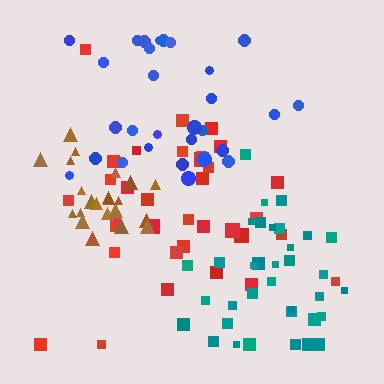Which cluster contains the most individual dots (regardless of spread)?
Teal (35).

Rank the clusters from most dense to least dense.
brown, teal, blue, red.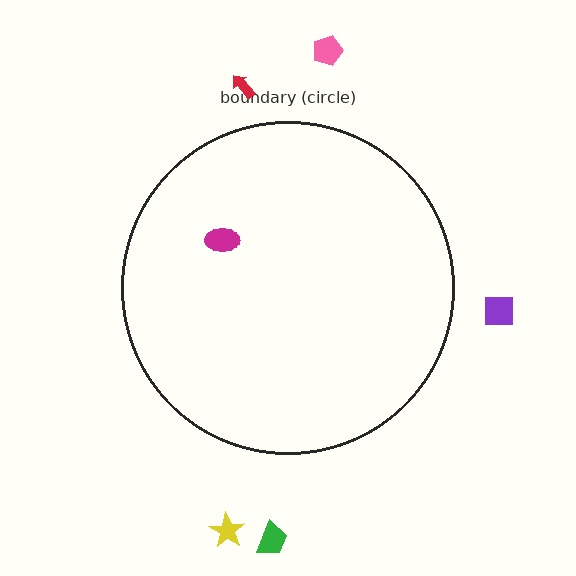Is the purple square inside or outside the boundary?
Outside.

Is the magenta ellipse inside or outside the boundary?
Inside.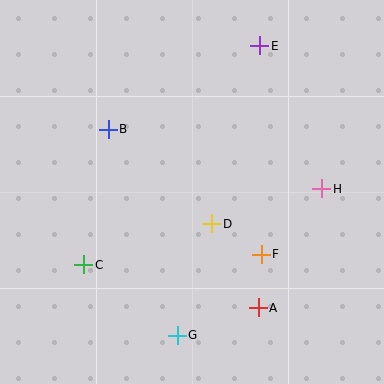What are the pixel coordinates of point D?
Point D is at (212, 224).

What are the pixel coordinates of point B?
Point B is at (108, 129).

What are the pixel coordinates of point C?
Point C is at (84, 265).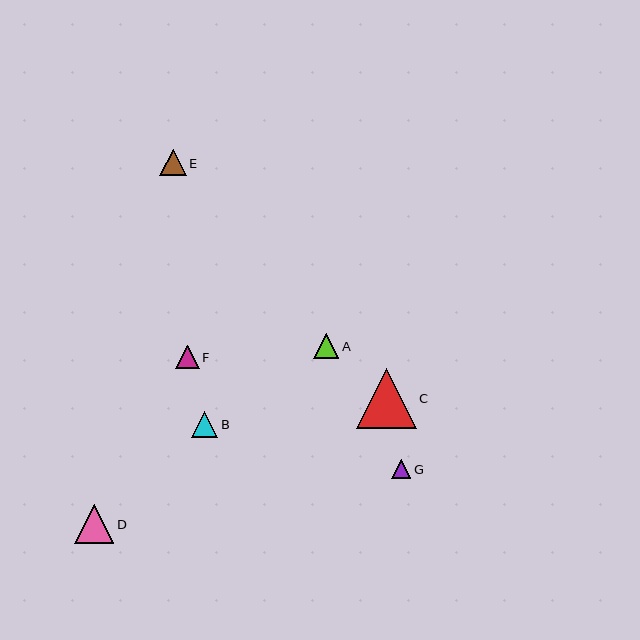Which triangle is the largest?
Triangle C is the largest with a size of approximately 60 pixels.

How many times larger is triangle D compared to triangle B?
Triangle D is approximately 1.5 times the size of triangle B.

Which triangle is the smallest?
Triangle G is the smallest with a size of approximately 19 pixels.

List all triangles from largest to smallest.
From largest to smallest: C, D, E, B, A, F, G.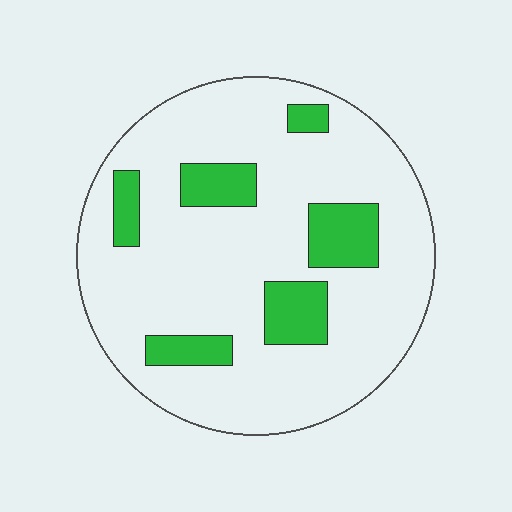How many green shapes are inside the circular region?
6.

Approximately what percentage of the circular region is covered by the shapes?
Approximately 20%.